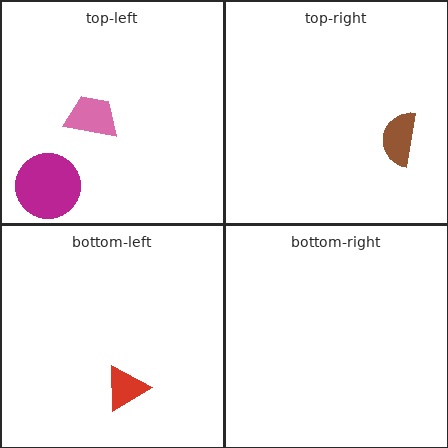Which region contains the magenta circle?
The top-left region.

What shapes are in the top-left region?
The pink trapezoid, the magenta circle.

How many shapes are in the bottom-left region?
1.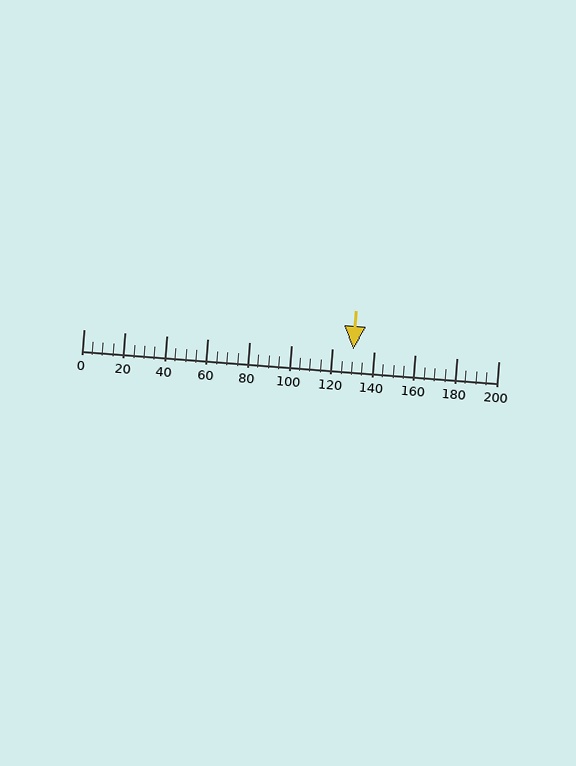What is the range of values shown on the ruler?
The ruler shows values from 0 to 200.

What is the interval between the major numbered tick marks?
The major tick marks are spaced 20 units apart.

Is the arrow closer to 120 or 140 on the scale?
The arrow is closer to 140.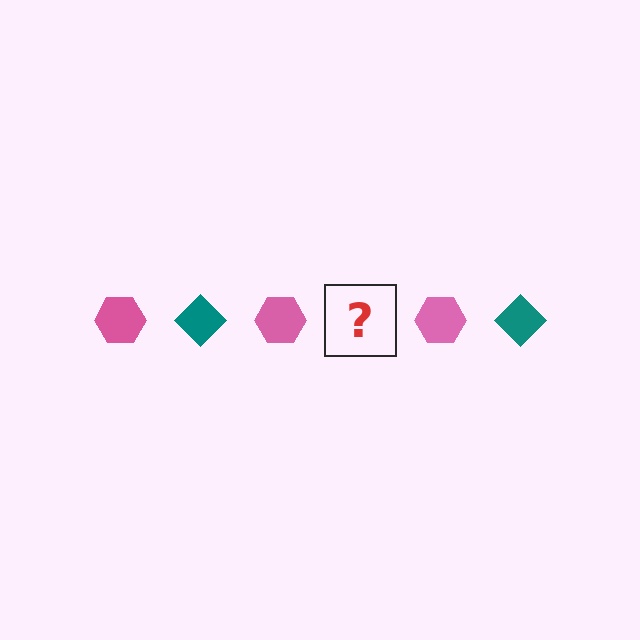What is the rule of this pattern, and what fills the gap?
The rule is that the pattern alternates between pink hexagon and teal diamond. The gap should be filled with a teal diamond.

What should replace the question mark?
The question mark should be replaced with a teal diamond.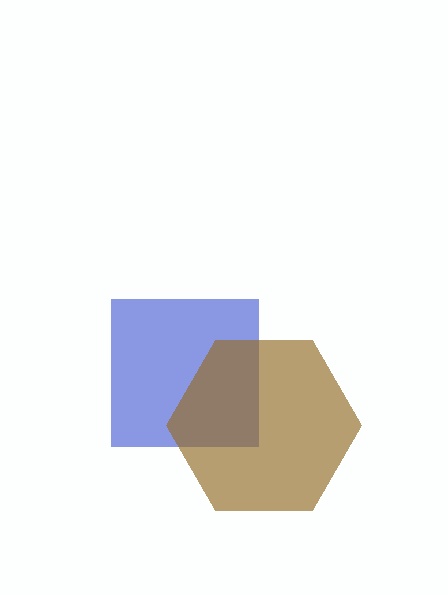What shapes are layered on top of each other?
The layered shapes are: a blue square, a brown hexagon.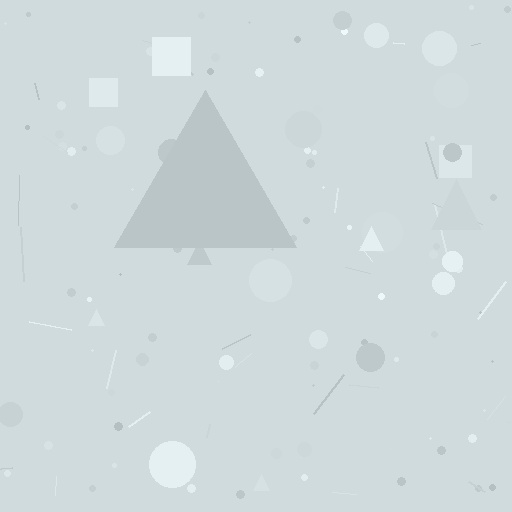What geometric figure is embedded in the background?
A triangle is embedded in the background.